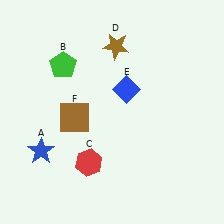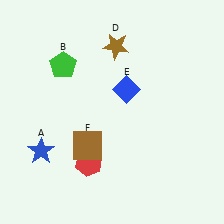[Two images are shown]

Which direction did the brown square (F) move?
The brown square (F) moved down.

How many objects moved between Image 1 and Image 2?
1 object moved between the two images.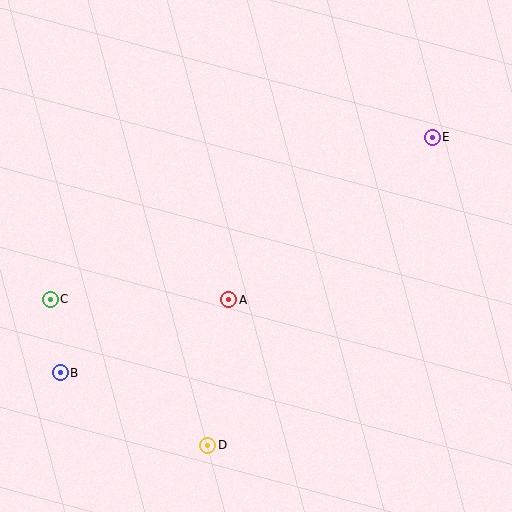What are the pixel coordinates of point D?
Point D is at (208, 445).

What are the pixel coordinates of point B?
Point B is at (60, 373).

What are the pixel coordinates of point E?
Point E is at (432, 137).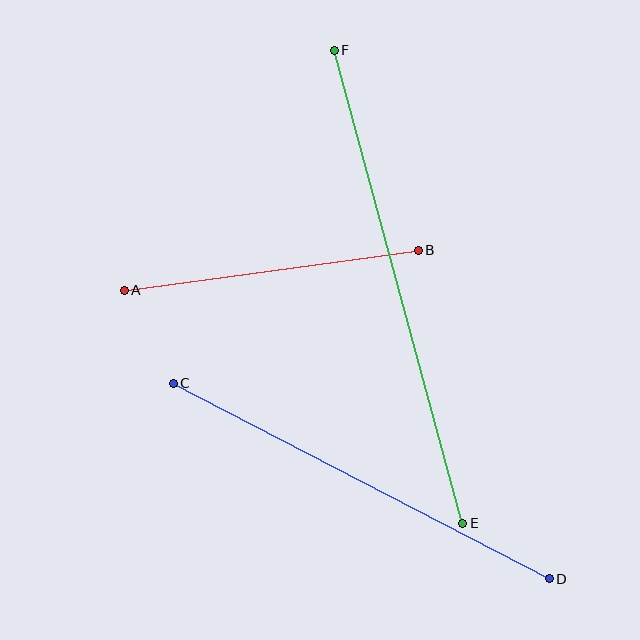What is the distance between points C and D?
The distance is approximately 424 pixels.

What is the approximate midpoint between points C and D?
The midpoint is at approximately (361, 481) pixels.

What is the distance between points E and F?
The distance is approximately 490 pixels.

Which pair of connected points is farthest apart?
Points E and F are farthest apart.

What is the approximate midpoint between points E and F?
The midpoint is at approximately (399, 287) pixels.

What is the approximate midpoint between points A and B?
The midpoint is at approximately (271, 270) pixels.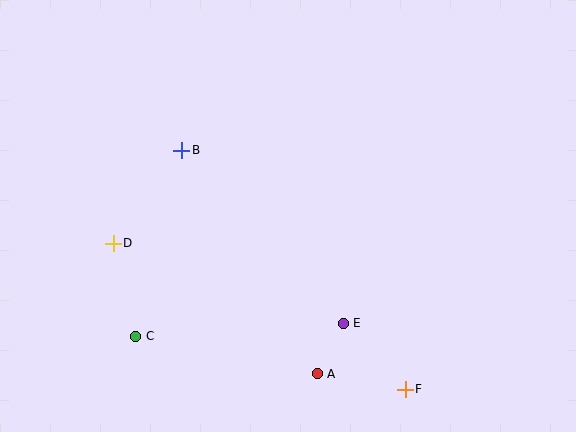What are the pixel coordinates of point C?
Point C is at (136, 336).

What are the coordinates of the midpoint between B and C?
The midpoint between B and C is at (159, 243).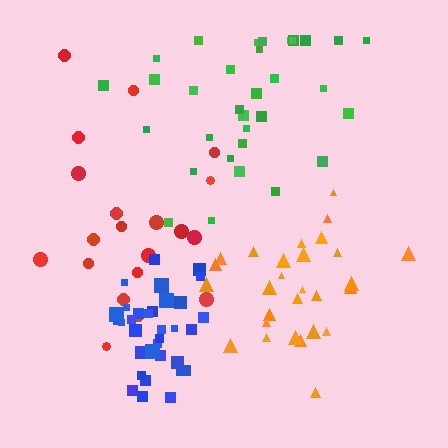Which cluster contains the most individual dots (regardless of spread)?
Green (33).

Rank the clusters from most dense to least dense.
blue, orange, green, red.